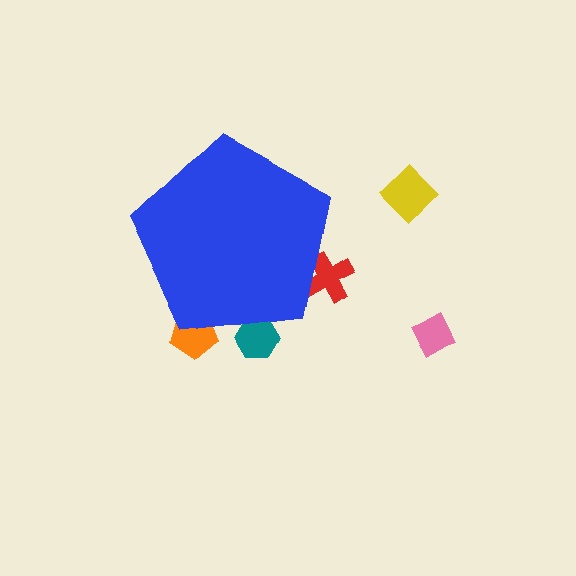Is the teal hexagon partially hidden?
Yes, the teal hexagon is partially hidden behind the blue pentagon.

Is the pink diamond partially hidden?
No, the pink diamond is fully visible.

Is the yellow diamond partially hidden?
No, the yellow diamond is fully visible.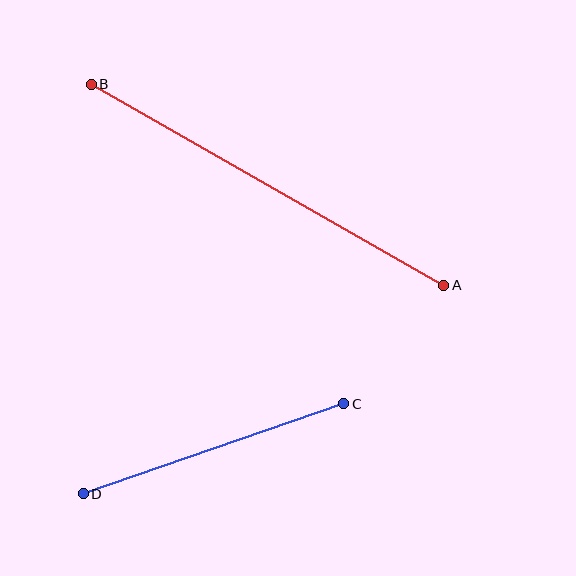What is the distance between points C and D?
The distance is approximately 276 pixels.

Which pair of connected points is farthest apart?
Points A and B are farthest apart.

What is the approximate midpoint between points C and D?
The midpoint is at approximately (214, 449) pixels.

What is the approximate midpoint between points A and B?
The midpoint is at approximately (268, 185) pixels.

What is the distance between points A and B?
The distance is approximately 406 pixels.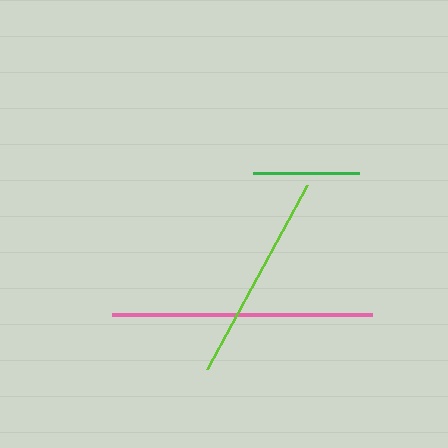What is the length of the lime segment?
The lime segment is approximately 209 pixels long.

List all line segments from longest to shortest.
From longest to shortest: pink, lime, green.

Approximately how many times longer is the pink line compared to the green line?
The pink line is approximately 2.5 times the length of the green line.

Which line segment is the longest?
The pink line is the longest at approximately 260 pixels.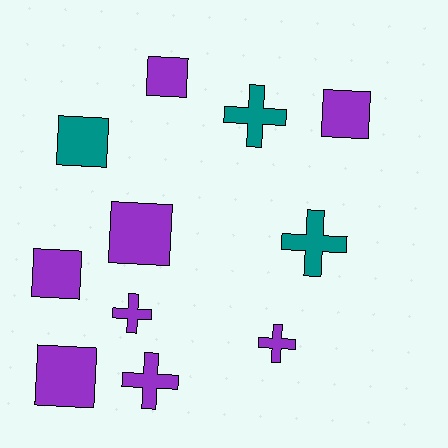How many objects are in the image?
There are 11 objects.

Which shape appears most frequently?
Square, with 6 objects.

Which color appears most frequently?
Purple, with 8 objects.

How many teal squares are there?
There is 1 teal square.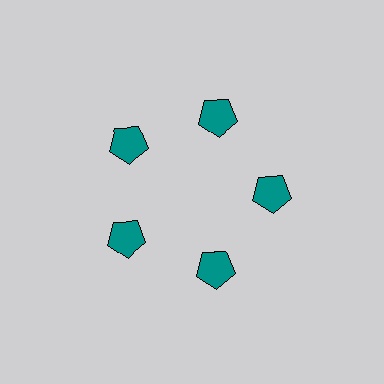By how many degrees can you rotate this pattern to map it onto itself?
The pattern maps onto itself every 72 degrees of rotation.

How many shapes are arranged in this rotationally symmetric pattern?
There are 5 shapes, arranged in 5 groups of 1.